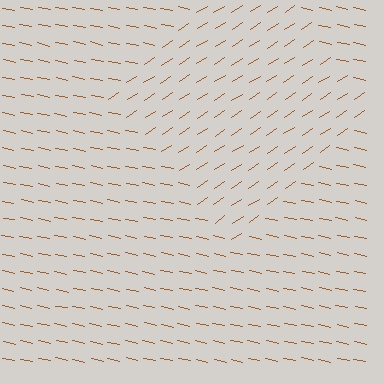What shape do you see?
I see a diamond.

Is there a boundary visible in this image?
Yes, there is a texture boundary formed by a change in line orientation.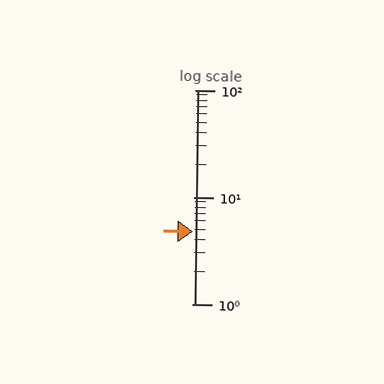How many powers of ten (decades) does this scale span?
The scale spans 2 decades, from 1 to 100.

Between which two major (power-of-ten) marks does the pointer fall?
The pointer is between 1 and 10.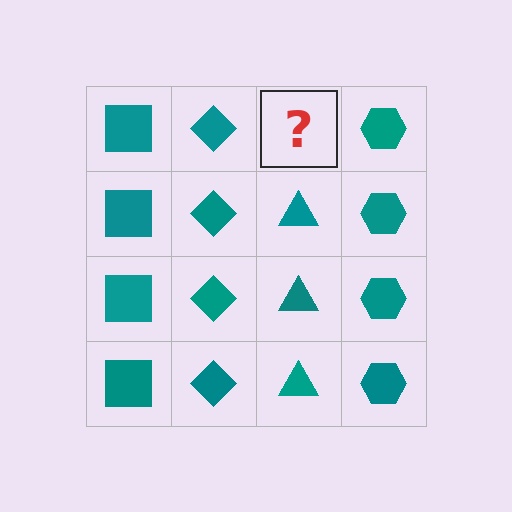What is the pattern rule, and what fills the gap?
The rule is that each column has a consistent shape. The gap should be filled with a teal triangle.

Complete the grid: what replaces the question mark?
The question mark should be replaced with a teal triangle.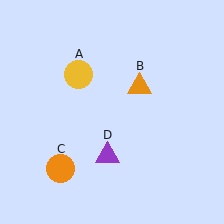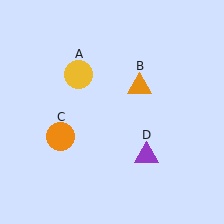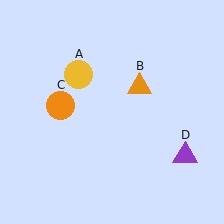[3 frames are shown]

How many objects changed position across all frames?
2 objects changed position: orange circle (object C), purple triangle (object D).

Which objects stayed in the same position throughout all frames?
Yellow circle (object A) and orange triangle (object B) remained stationary.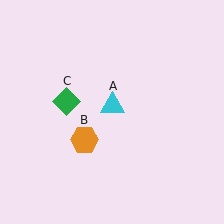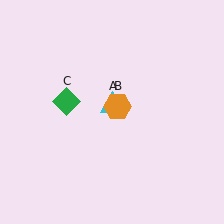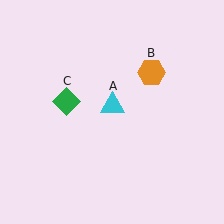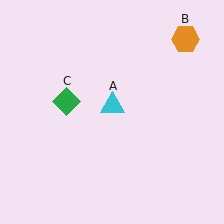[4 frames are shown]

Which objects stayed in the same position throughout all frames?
Cyan triangle (object A) and green diamond (object C) remained stationary.